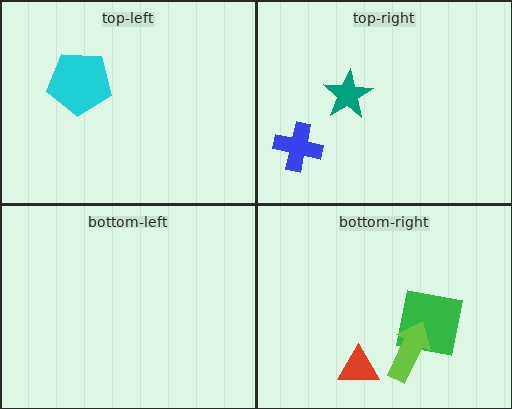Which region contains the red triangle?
The bottom-right region.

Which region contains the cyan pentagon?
The top-left region.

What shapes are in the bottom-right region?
The green square, the red triangle, the lime arrow.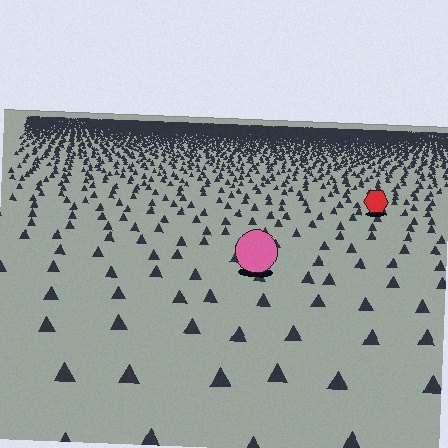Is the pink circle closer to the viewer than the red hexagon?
Yes. The pink circle is closer — you can tell from the texture gradient: the ground texture is coarser near it.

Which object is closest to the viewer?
The pink circle is closest. The texture marks near it are larger and more spread out.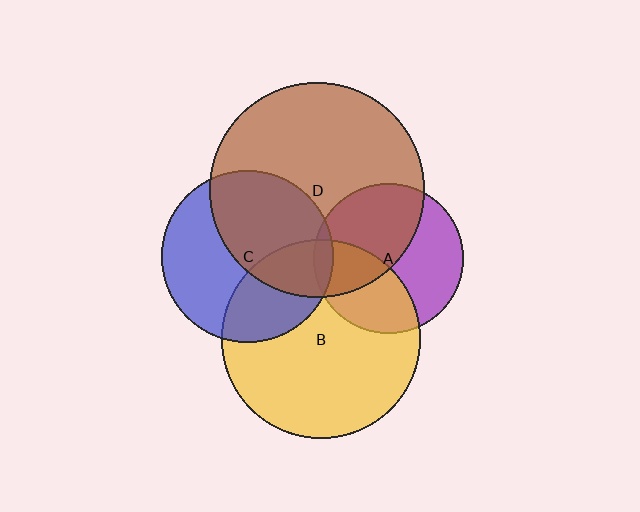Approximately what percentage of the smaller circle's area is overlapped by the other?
Approximately 35%.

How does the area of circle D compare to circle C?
Approximately 1.6 times.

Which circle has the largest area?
Circle D (brown).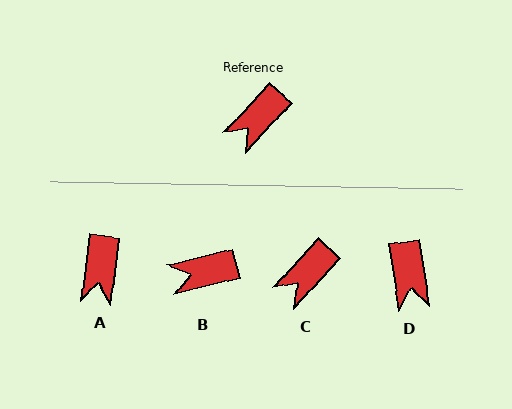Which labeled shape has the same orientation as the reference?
C.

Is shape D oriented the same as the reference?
No, it is off by about 51 degrees.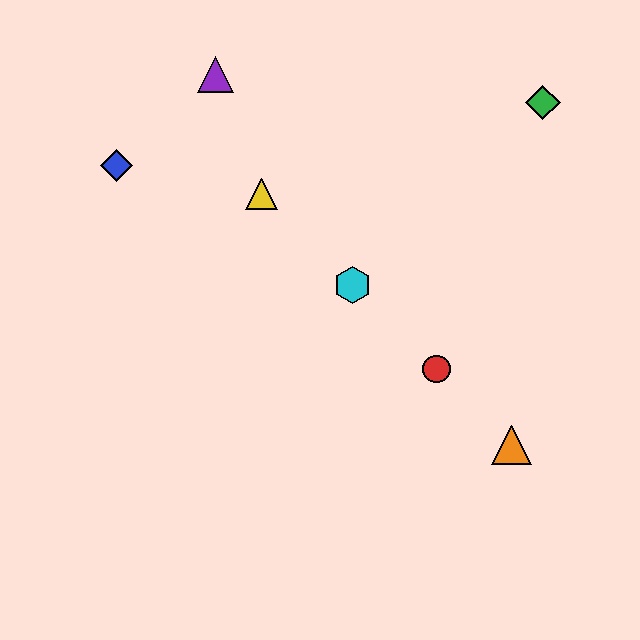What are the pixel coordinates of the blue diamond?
The blue diamond is at (117, 165).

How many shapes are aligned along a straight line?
4 shapes (the red circle, the yellow triangle, the orange triangle, the cyan hexagon) are aligned along a straight line.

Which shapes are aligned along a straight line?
The red circle, the yellow triangle, the orange triangle, the cyan hexagon are aligned along a straight line.